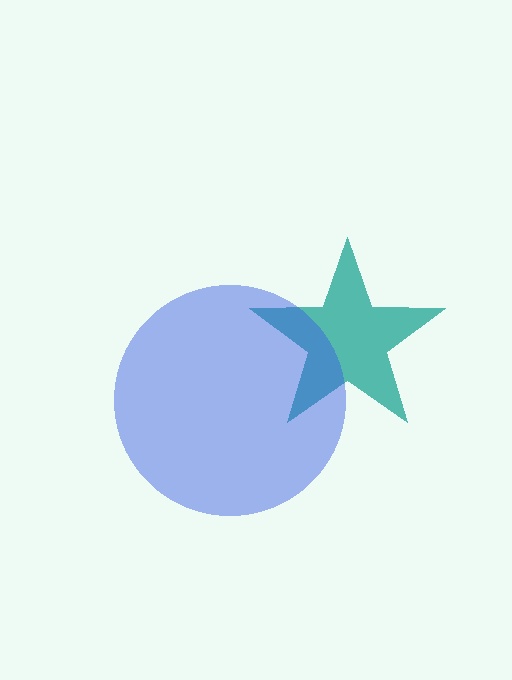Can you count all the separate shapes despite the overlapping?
Yes, there are 2 separate shapes.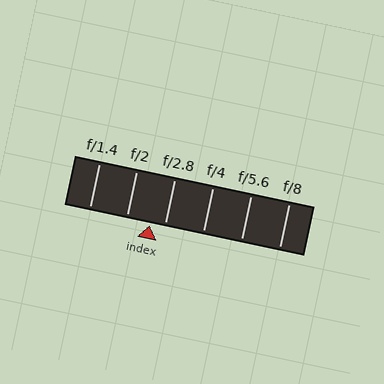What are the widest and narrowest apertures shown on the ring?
The widest aperture shown is f/1.4 and the narrowest is f/8.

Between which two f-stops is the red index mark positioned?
The index mark is between f/2 and f/2.8.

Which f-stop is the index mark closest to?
The index mark is closest to f/2.8.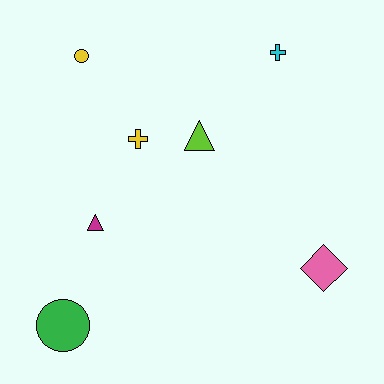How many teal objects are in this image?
There are no teal objects.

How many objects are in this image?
There are 7 objects.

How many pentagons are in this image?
There are no pentagons.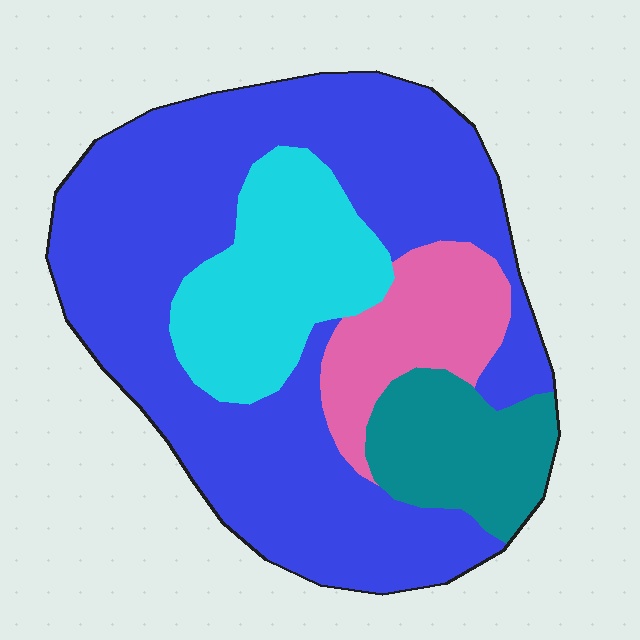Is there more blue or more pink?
Blue.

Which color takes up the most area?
Blue, at roughly 60%.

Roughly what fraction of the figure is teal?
Teal covers roughly 10% of the figure.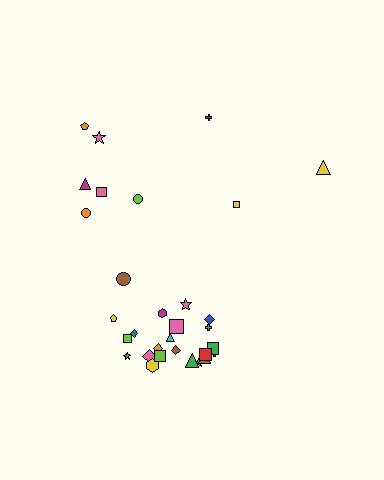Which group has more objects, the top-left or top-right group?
The top-left group.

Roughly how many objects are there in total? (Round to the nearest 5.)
Roughly 30 objects in total.